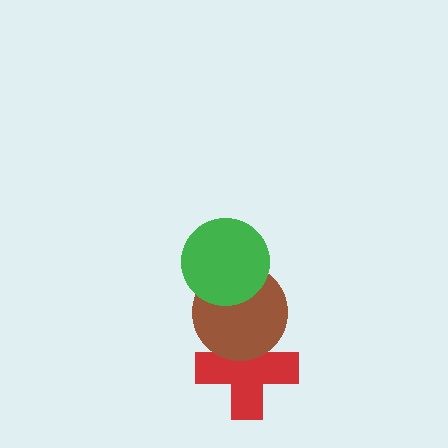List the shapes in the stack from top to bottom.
From top to bottom: the green circle, the brown circle, the red cross.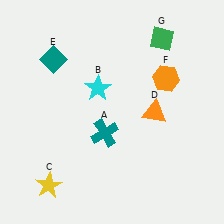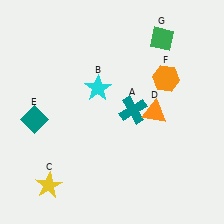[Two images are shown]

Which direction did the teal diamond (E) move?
The teal diamond (E) moved down.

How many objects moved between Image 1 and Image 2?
2 objects moved between the two images.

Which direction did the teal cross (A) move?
The teal cross (A) moved right.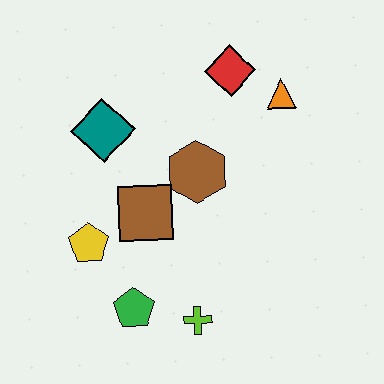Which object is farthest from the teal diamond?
The lime cross is farthest from the teal diamond.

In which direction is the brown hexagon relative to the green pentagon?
The brown hexagon is above the green pentagon.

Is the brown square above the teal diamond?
No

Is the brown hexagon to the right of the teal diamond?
Yes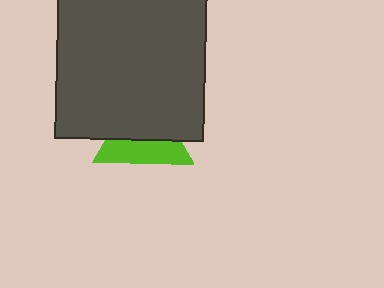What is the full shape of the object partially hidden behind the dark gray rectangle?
The partially hidden object is a lime triangle.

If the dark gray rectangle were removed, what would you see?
You would see the complete lime triangle.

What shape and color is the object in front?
The object in front is a dark gray rectangle.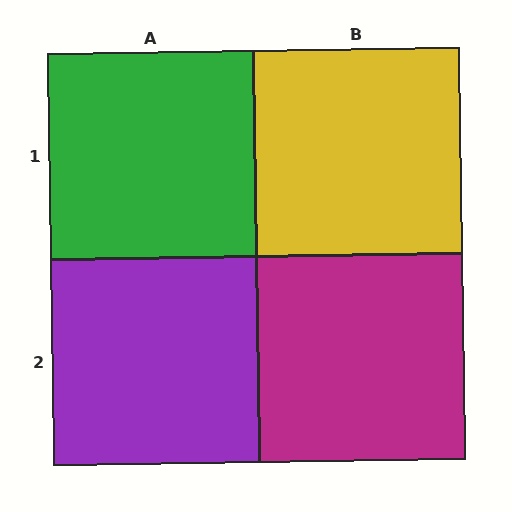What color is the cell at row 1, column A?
Green.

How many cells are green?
1 cell is green.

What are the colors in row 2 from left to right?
Purple, magenta.